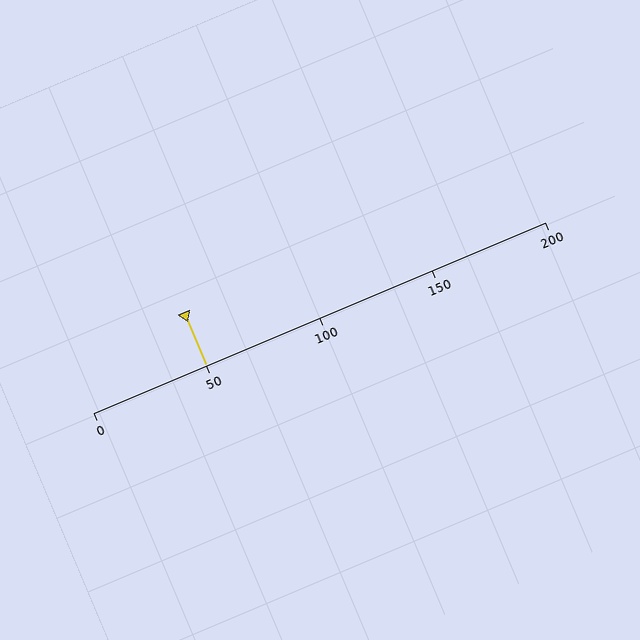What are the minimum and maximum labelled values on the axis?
The axis runs from 0 to 200.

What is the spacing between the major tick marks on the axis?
The major ticks are spaced 50 apart.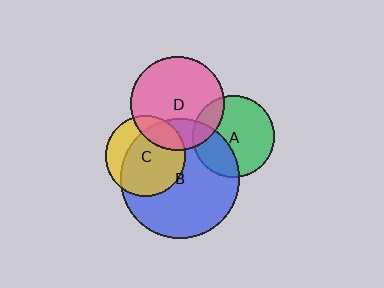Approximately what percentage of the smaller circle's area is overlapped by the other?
Approximately 20%.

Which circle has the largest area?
Circle B (blue).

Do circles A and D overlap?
Yes.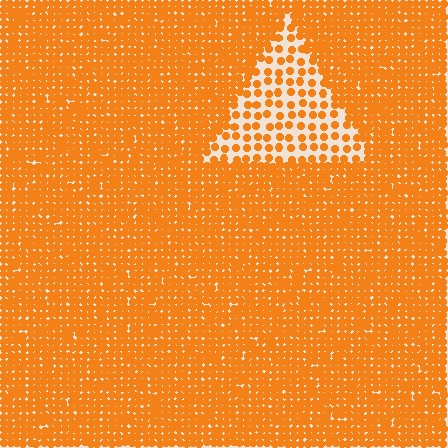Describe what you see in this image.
The image contains small orange elements arranged at two different densities. A triangle-shaped region is visible where the elements are less densely packed than the surrounding area.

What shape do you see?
I see a triangle.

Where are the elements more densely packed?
The elements are more densely packed outside the triangle boundary.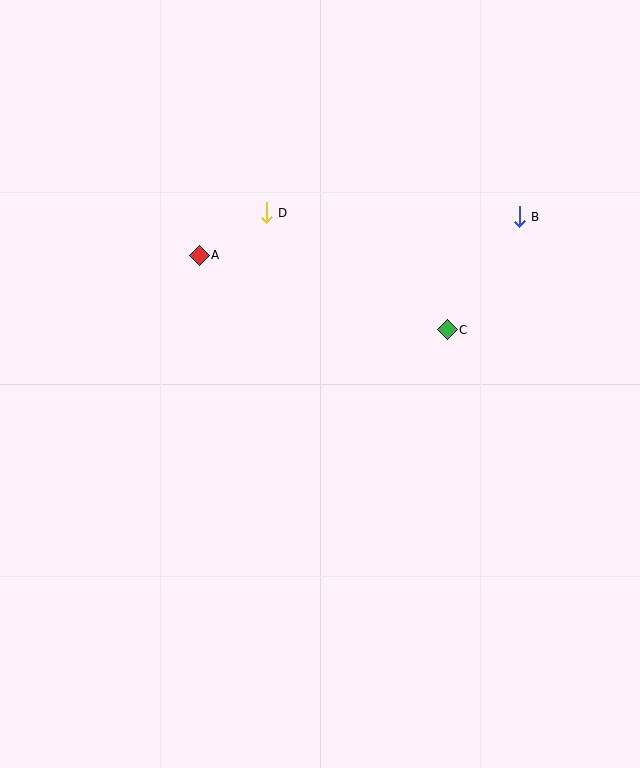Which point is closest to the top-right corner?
Point B is closest to the top-right corner.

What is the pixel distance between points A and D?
The distance between A and D is 80 pixels.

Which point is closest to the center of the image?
Point C at (447, 330) is closest to the center.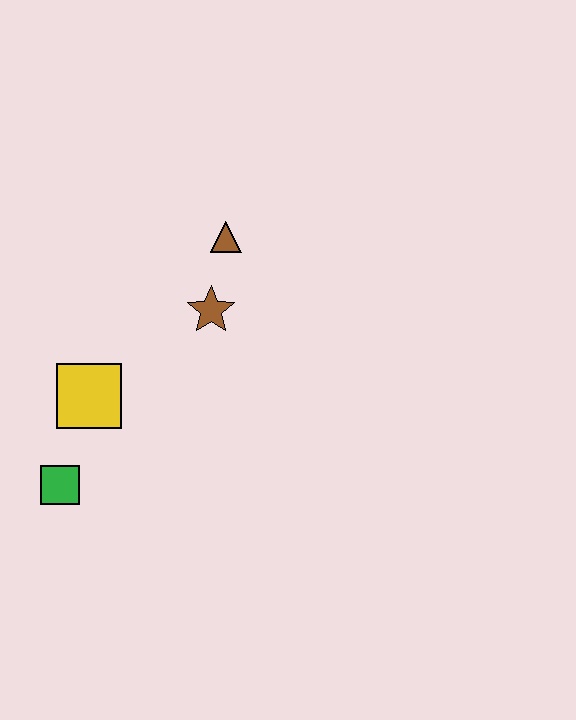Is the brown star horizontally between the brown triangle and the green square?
Yes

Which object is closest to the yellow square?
The green square is closest to the yellow square.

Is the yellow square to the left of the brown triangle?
Yes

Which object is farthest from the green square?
The brown triangle is farthest from the green square.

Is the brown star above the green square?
Yes